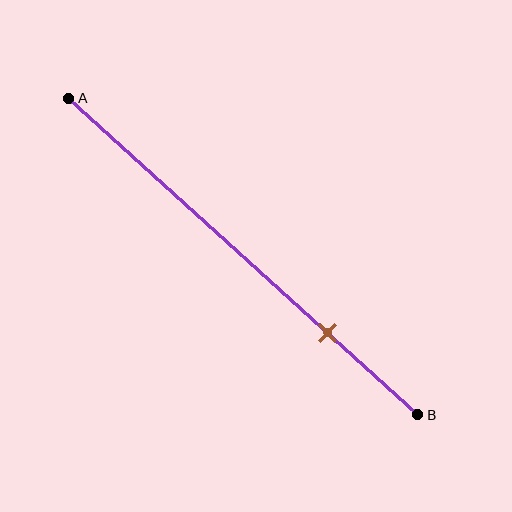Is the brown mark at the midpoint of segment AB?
No, the mark is at about 75% from A, not at the 50% midpoint.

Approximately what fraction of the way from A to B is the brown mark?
The brown mark is approximately 75% of the way from A to B.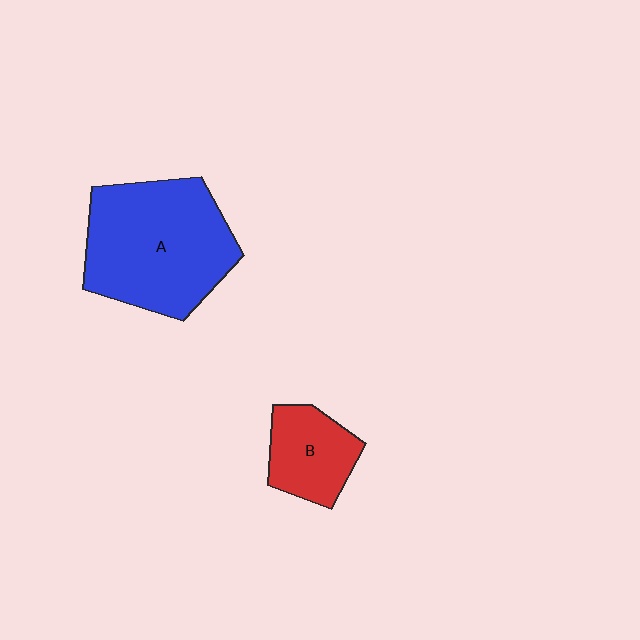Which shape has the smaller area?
Shape B (red).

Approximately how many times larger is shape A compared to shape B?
Approximately 2.4 times.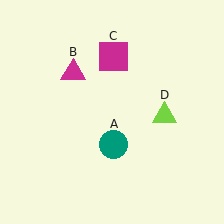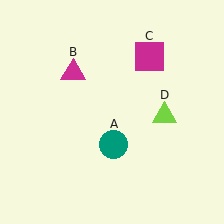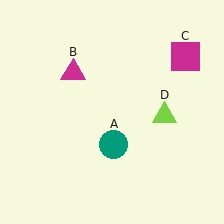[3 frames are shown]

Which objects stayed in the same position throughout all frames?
Teal circle (object A) and magenta triangle (object B) and lime triangle (object D) remained stationary.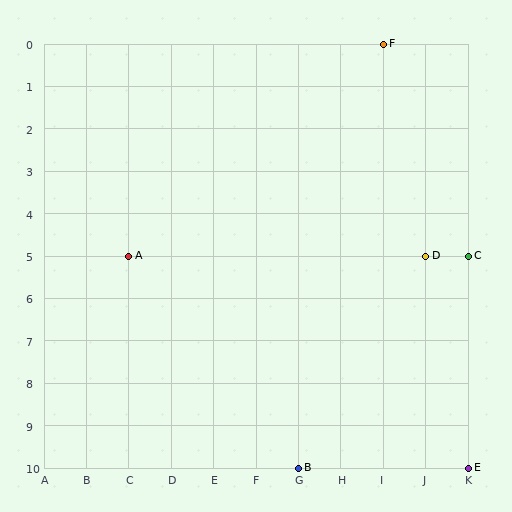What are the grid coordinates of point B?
Point B is at grid coordinates (G, 10).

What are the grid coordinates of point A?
Point A is at grid coordinates (C, 5).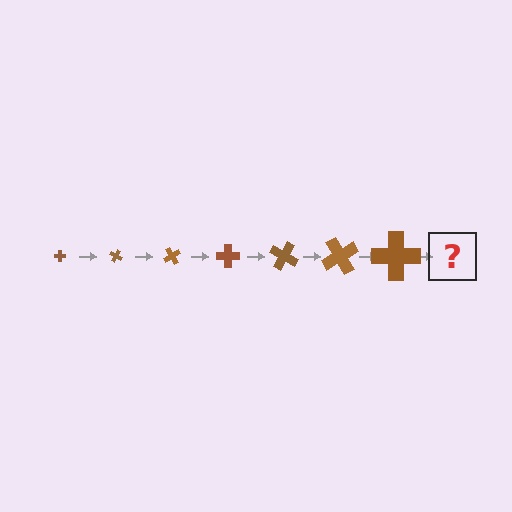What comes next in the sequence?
The next element should be a cross, larger than the previous one and rotated 210 degrees from the start.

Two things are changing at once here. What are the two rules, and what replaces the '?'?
The two rules are that the cross grows larger each step and it rotates 30 degrees each step. The '?' should be a cross, larger than the previous one and rotated 210 degrees from the start.